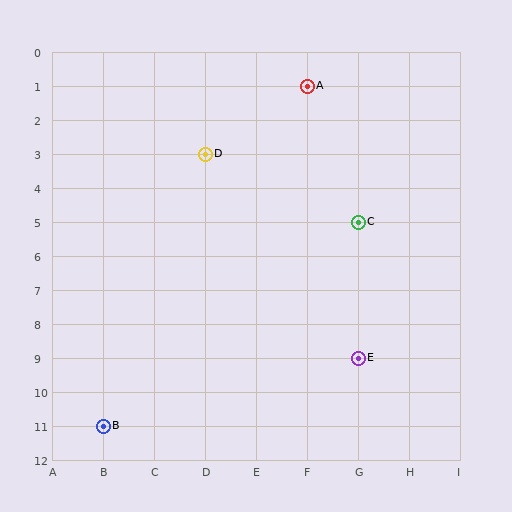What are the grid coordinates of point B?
Point B is at grid coordinates (B, 11).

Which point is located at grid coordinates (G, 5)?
Point C is at (G, 5).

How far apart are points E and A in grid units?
Points E and A are 1 column and 8 rows apart (about 8.1 grid units diagonally).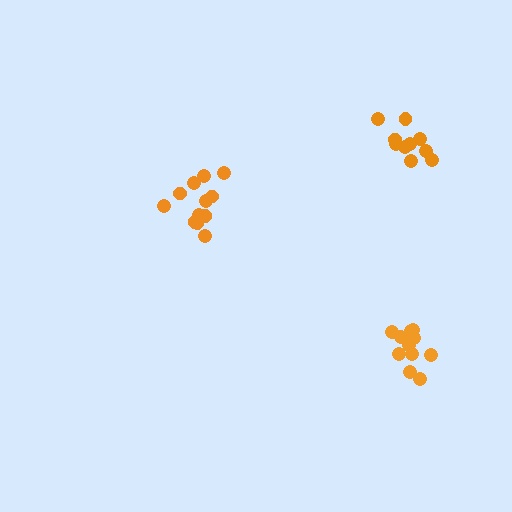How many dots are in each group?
Group 1: 12 dots, Group 2: 10 dots, Group 3: 11 dots (33 total).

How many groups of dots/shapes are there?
There are 3 groups.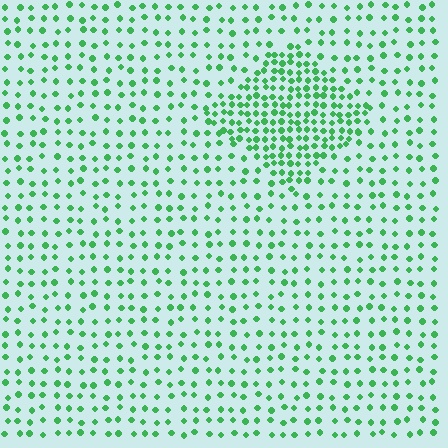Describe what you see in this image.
The image contains small green elements arranged at two different densities. A diamond-shaped region is visible where the elements are more densely packed than the surrounding area.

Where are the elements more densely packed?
The elements are more densely packed inside the diamond boundary.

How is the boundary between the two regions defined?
The boundary is defined by a change in element density (approximately 2.2x ratio). All elements are the same color, size, and shape.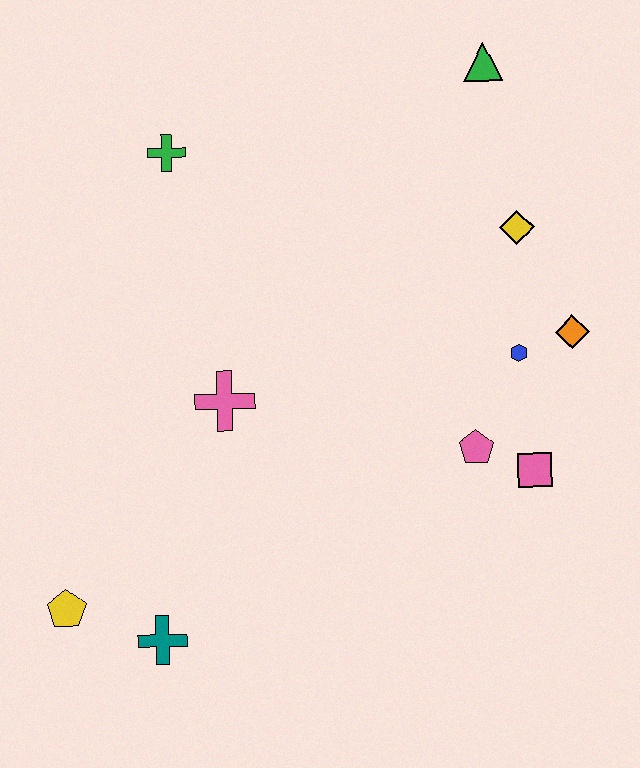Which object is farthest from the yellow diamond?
The yellow pentagon is farthest from the yellow diamond.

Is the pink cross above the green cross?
No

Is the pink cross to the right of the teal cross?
Yes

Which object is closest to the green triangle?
The yellow diamond is closest to the green triangle.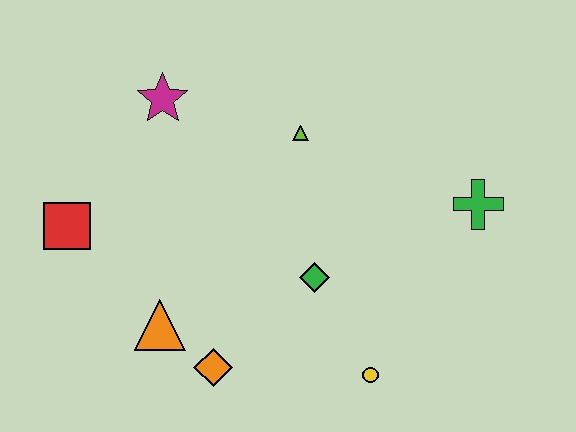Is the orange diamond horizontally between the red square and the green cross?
Yes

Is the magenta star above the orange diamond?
Yes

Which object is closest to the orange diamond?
The orange triangle is closest to the orange diamond.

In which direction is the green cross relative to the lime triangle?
The green cross is to the right of the lime triangle.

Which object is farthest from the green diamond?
The red square is farthest from the green diamond.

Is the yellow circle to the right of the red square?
Yes